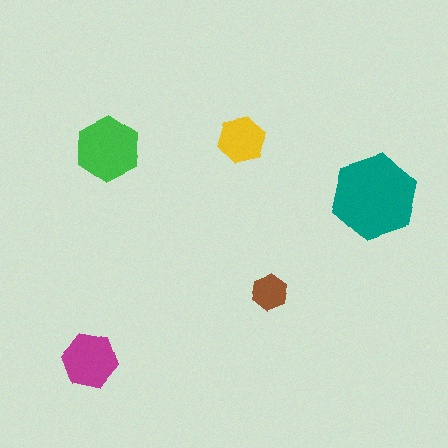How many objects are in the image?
There are 5 objects in the image.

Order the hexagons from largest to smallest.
the teal one, the green one, the magenta one, the yellow one, the brown one.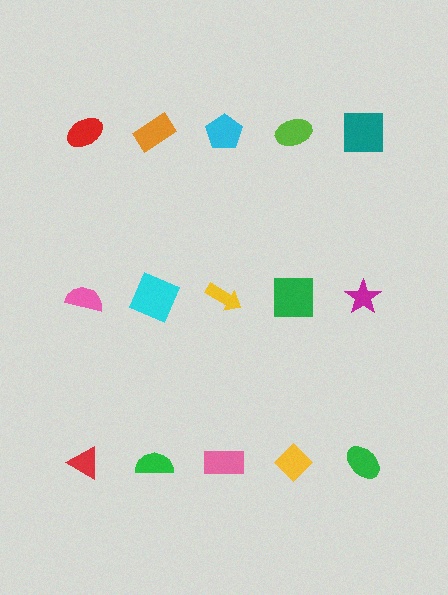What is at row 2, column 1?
A pink semicircle.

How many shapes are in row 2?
5 shapes.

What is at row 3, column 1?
A red triangle.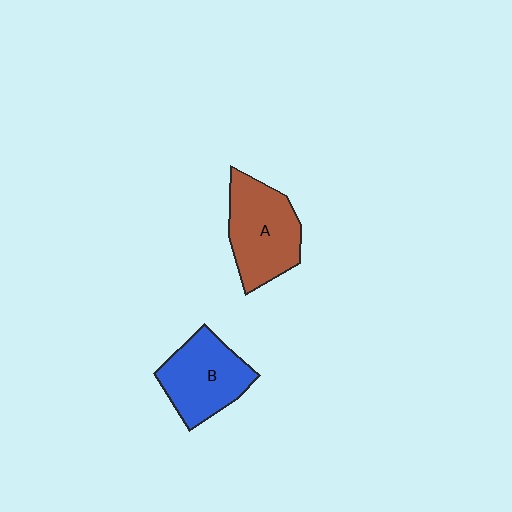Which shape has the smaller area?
Shape B (blue).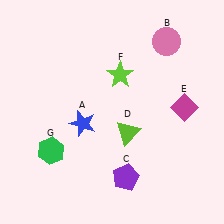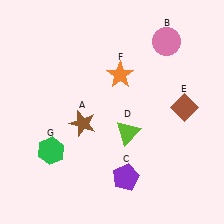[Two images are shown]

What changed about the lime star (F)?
In Image 1, F is lime. In Image 2, it changed to orange.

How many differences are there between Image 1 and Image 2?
There are 3 differences between the two images.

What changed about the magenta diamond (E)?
In Image 1, E is magenta. In Image 2, it changed to brown.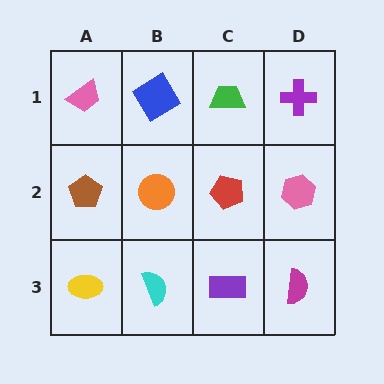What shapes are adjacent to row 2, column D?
A purple cross (row 1, column D), a magenta semicircle (row 3, column D), a red pentagon (row 2, column C).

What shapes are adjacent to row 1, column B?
An orange circle (row 2, column B), a pink trapezoid (row 1, column A), a green trapezoid (row 1, column C).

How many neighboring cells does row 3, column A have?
2.